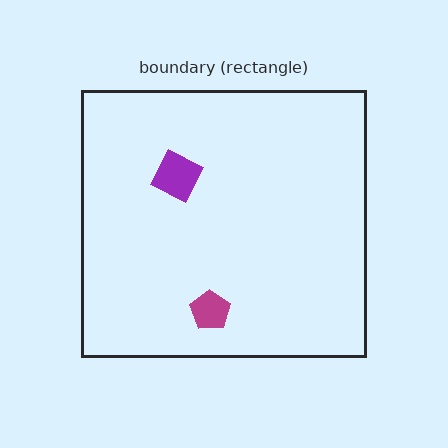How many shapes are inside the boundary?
2 inside, 0 outside.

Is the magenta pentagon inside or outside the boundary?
Inside.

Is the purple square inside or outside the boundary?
Inside.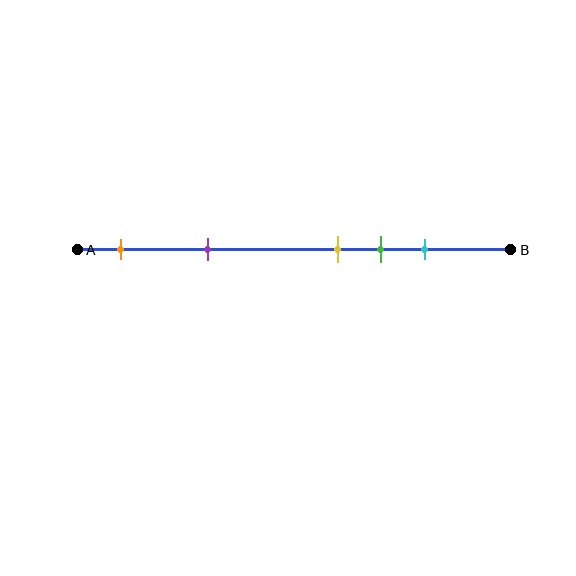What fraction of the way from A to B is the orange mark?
The orange mark is approximately 10% (0.1) of the way from A to B.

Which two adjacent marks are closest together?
The yellow and green marks are the closest adjacent pair.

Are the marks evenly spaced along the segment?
No, the marks are not evenly spaced.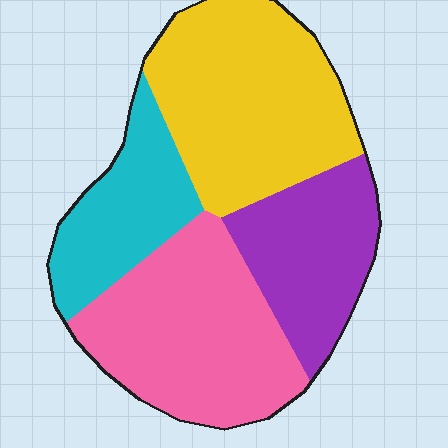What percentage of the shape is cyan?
Cyan covers 17% of the shape.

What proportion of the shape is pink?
Pink covers about 30% of the shape.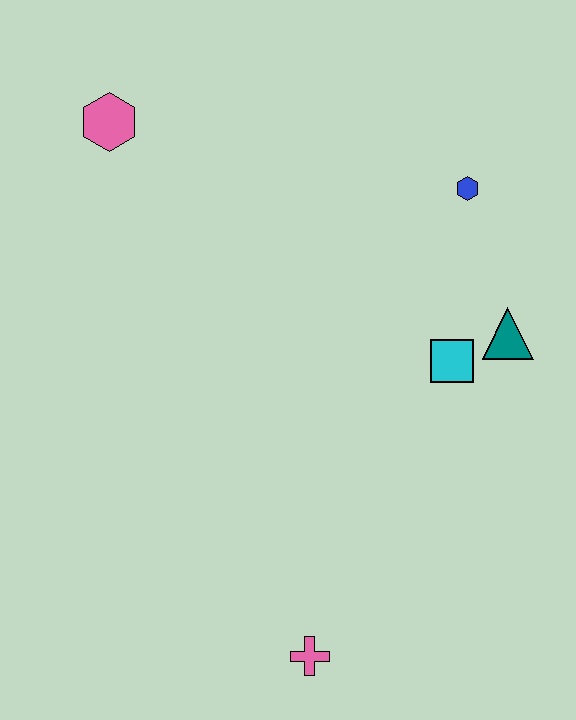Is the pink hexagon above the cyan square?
Yes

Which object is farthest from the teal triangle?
The pink hexagon is farthest from the teal triangle.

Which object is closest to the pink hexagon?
The blue hexagon is closest to the pink hexagon.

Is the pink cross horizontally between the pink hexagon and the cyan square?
Yes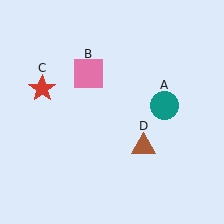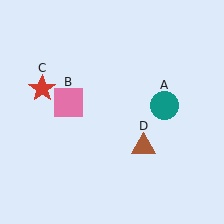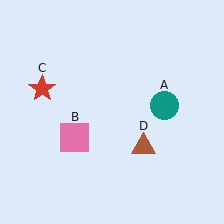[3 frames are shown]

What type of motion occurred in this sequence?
The pink square (object B) rotated counterclockwise around the center of the scene.